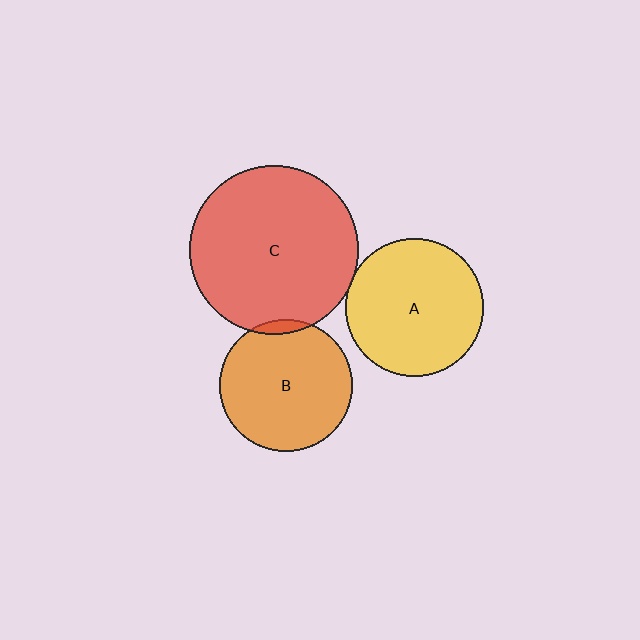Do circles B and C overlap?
Yes.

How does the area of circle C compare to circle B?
Approximately 1.6 times.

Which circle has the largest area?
Circle C (red).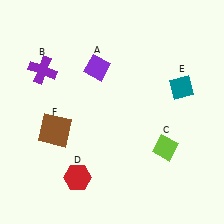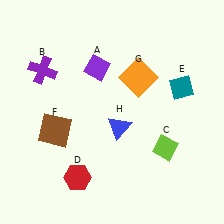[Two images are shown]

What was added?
An orange square (G), a blue triangle (H) were added in Image 2.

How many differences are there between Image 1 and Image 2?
There are 2 differences between the two images.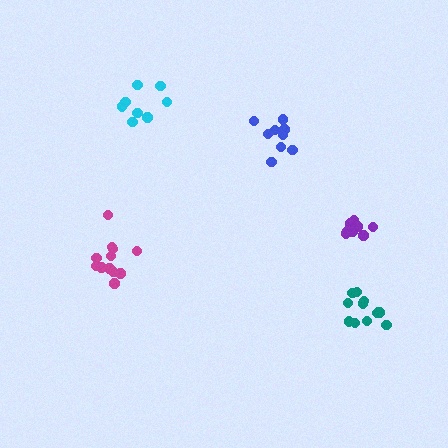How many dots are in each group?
Group 1: 8 dots, Group 2: 12 dots, Group 3: 8 dots, Group 4: 9 dots, Group 5: 12 dots (49 total).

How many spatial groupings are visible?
There are 5 spatial groupings.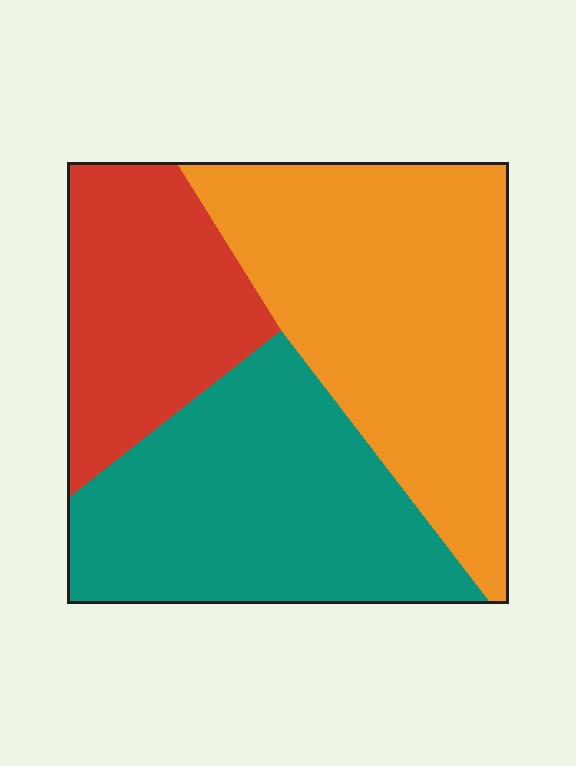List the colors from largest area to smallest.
From largest to smallest: orange, teal, red.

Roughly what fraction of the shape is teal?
Teal takes up about three eighths (3/8) of the shape.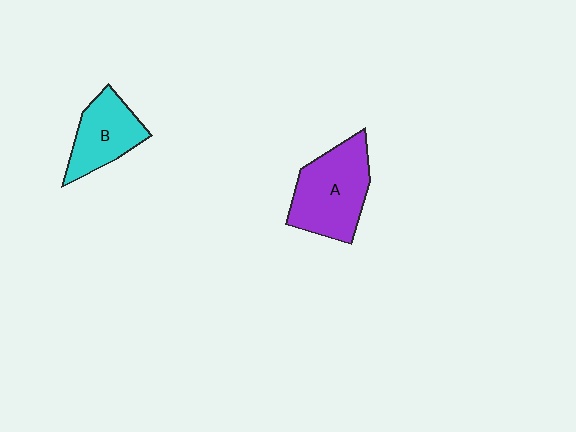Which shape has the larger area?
Shape A (purple).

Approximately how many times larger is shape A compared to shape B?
Approximately 1.4 times.